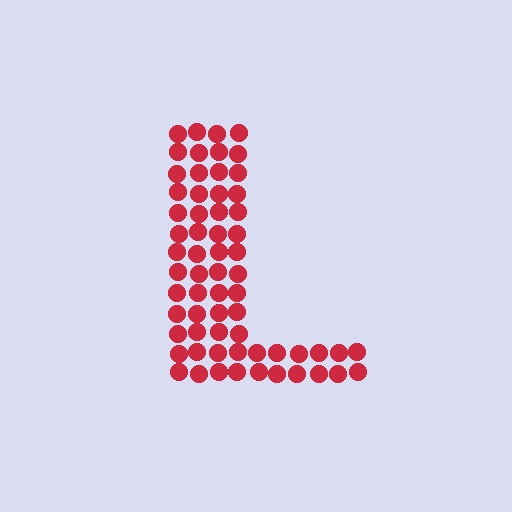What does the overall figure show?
The overall figure shows the letter L.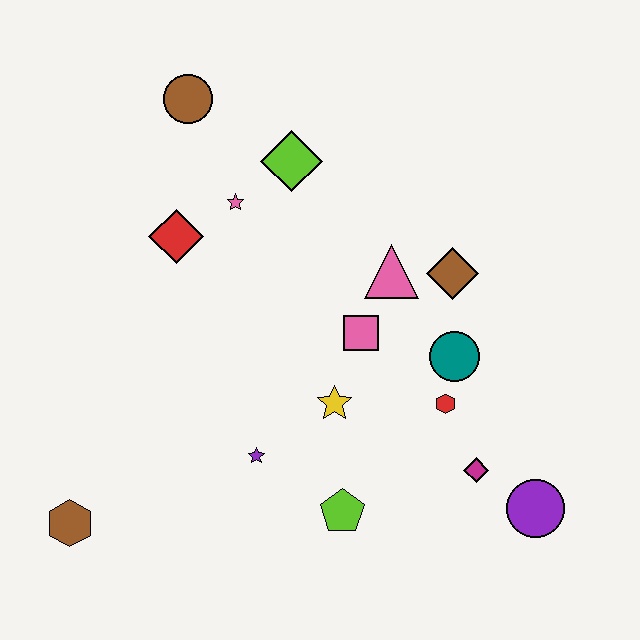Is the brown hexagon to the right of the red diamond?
No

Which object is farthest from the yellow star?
The brown circle is farthest from the yellow star.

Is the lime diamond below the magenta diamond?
No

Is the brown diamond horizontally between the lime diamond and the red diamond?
No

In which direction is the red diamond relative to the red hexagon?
The red diamond is to the left of the red hexagon.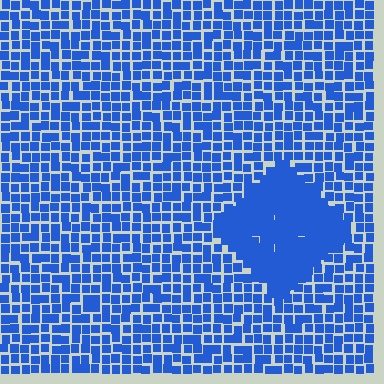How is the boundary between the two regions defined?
The boundary is defined by a change in element density (approximately 1.8x ratio). All elements are the same color, size, and shape.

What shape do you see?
I see a diamond.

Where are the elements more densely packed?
The elements are more densely packed inside the diamond boundary.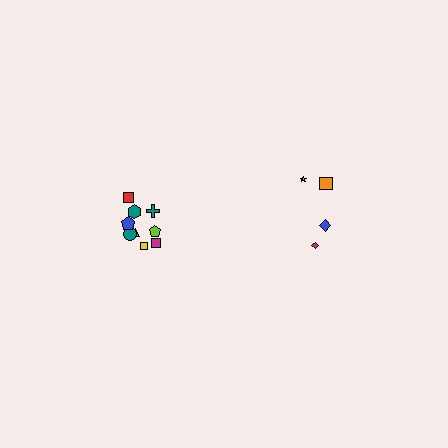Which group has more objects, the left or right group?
The left group.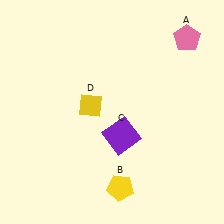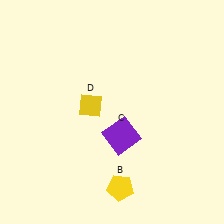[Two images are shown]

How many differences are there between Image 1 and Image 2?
There is 1 difference between the two images.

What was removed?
The pink pentagon (A) was removed in Image 2.